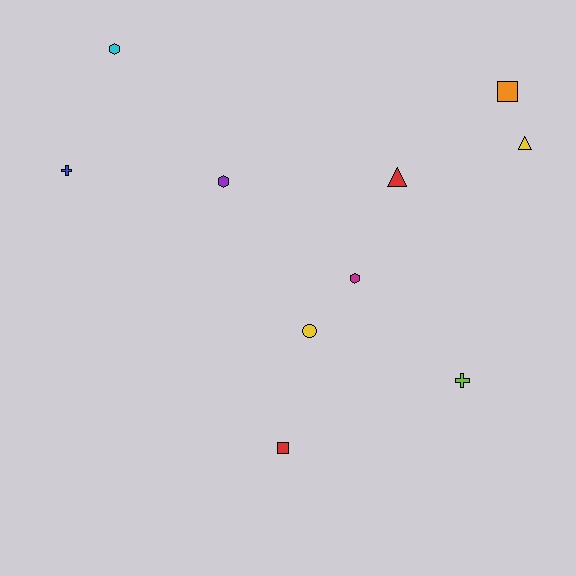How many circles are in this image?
There is 1 circle.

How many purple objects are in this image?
There is 1 purple object.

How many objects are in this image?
There are 10 objects.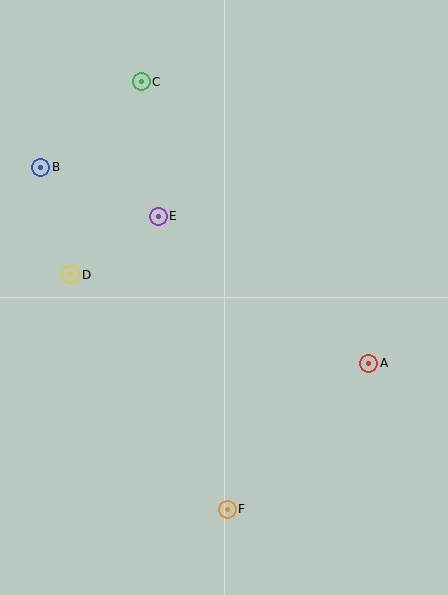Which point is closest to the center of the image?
Point E at (158, 216) is closest to the center.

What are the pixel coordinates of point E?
Point E is at (158, 216).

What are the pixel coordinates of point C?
Point C is at (141, 82).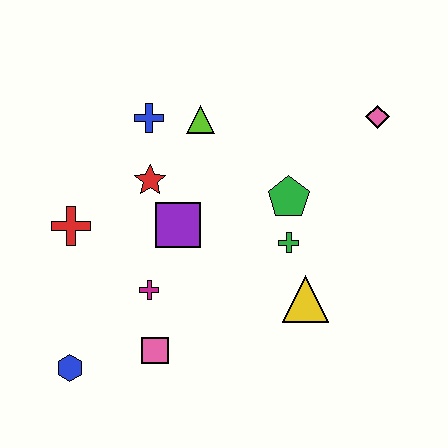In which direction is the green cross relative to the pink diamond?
The green cross is below the pink diamond.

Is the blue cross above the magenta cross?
Yes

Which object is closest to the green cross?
The green pentagon is closest to the green cross.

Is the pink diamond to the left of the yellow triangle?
No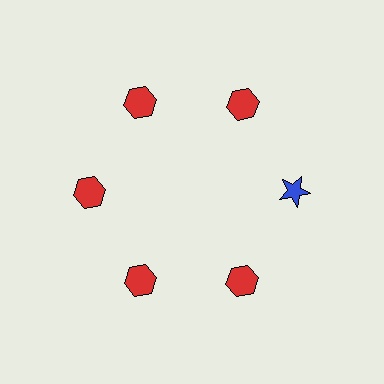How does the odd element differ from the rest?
It differs in both color (blue instead of red) and shape (star instead of hexagon).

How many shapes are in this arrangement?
There are 6 shapes arranged in a ring pattern.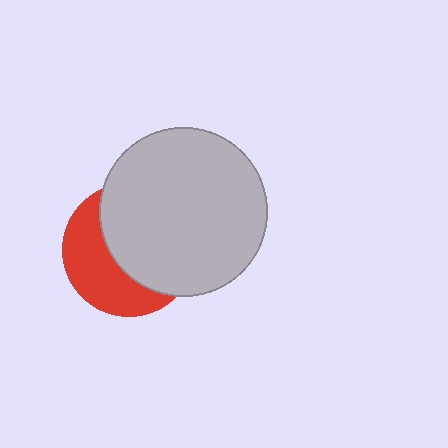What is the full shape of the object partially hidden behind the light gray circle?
The partially hidden object is a red circle.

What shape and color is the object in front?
The object in front is a light gray circle.